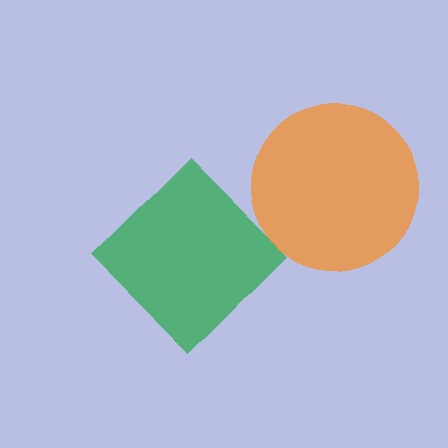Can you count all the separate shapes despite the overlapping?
Yes, there are 2 separate shapes.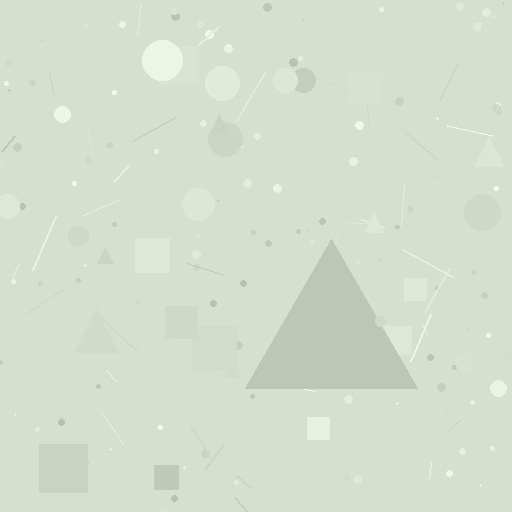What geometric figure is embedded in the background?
A triangle is embedded in the background.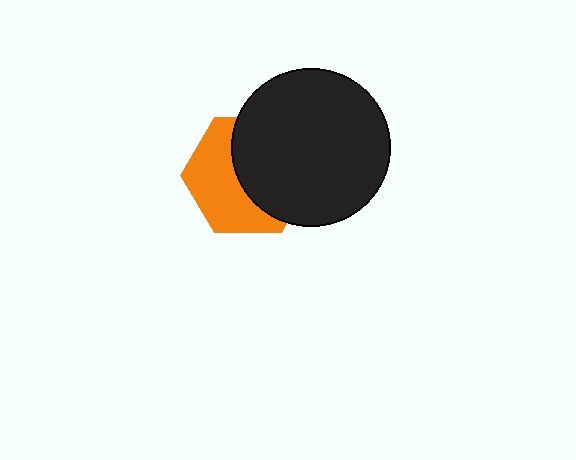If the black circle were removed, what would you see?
You would see the complete orange hexagon.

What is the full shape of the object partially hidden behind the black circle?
The partially hidden object is an orange hexagon.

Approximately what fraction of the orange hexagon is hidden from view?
Roughly 52% of the orange hexagon is hidden behind the black circle.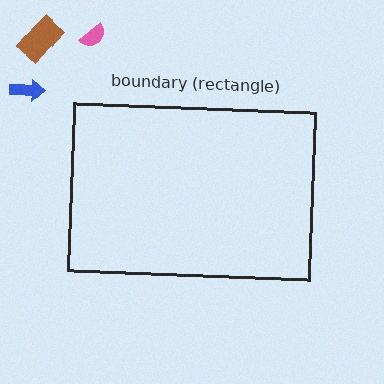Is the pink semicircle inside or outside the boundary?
Outside.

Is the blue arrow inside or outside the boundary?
Outside.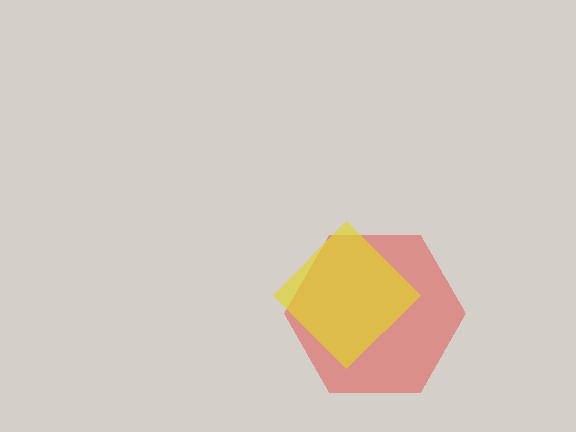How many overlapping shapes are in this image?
There are 2 overlapping shapes in the image.